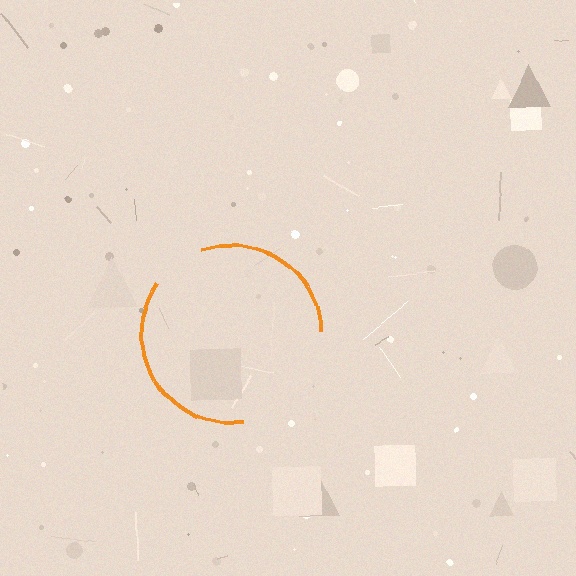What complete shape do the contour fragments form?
The contour fragments form a circle.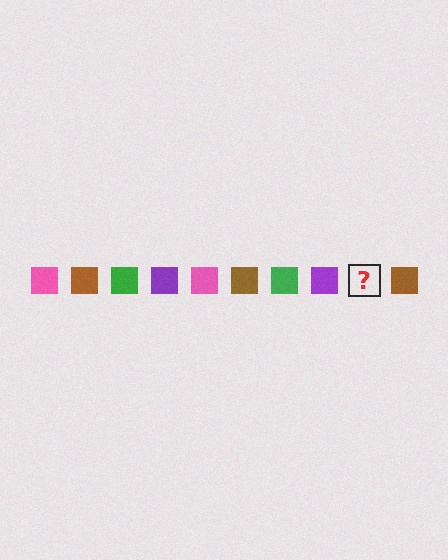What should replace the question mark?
The question mark should be replaced with a pink square.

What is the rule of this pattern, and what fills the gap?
The rule is that the pattern cycles through pink, brown, green, purple squares. The gap should be filled with a pink square.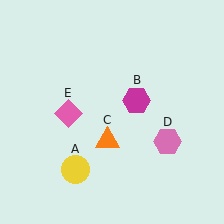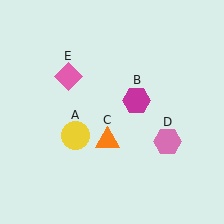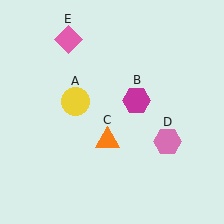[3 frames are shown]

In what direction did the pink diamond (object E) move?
The pink diamond (object E) moved up.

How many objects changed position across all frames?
2 objects changed position: yellow circle (object A), pink diamond (object E).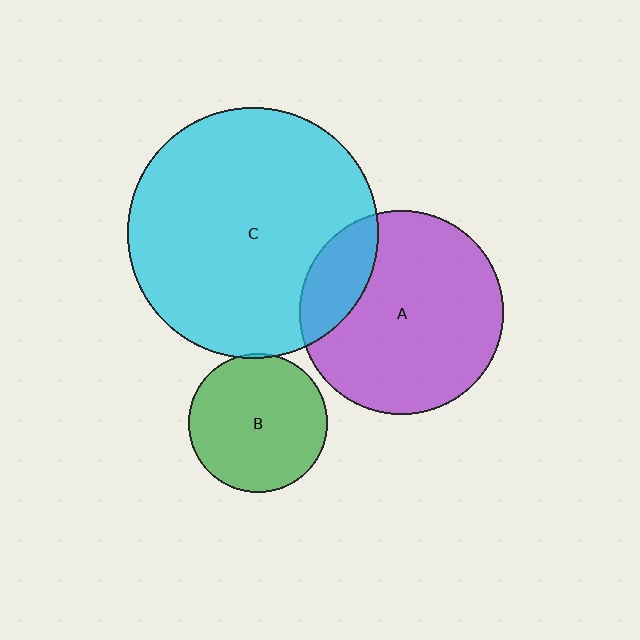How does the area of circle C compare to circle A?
Approximately 1.5 times.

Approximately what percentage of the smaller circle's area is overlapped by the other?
Approximately 5%.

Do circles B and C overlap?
Yes.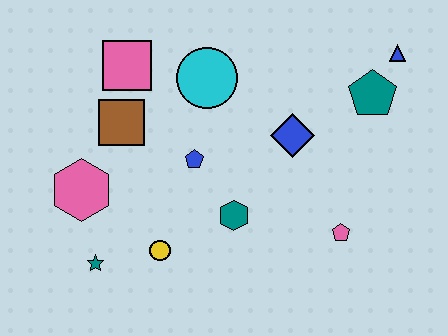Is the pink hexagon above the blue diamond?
No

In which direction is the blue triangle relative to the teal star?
The blue triangle is to the right of the teal star.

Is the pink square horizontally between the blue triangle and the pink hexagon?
Yes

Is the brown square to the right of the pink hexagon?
Yes